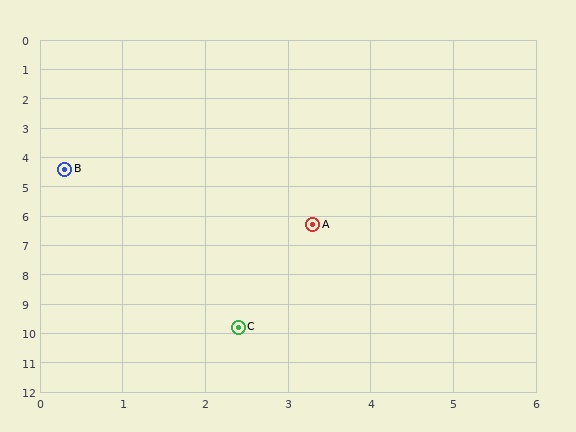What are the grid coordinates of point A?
Point A is at approximately (3.3, 6.3).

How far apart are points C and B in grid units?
Points C and B are about 5.8 grid units apart.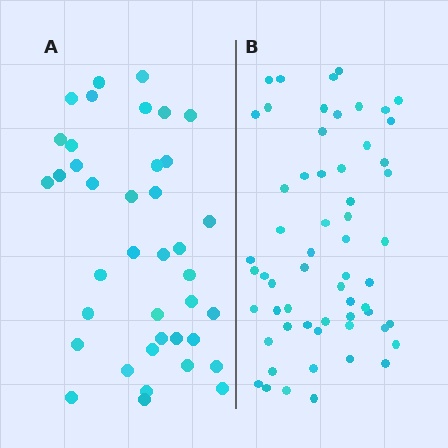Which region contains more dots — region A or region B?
Region B (the right region) has more dots.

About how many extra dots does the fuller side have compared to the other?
Region B has approximately 20 more dots than region A.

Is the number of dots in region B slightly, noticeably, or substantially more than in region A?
Region B has substantially more. The ratio is roughly 1.5 to 1.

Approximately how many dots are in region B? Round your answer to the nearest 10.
About 60 dots. (The exact count is 59, which rounds to 60.)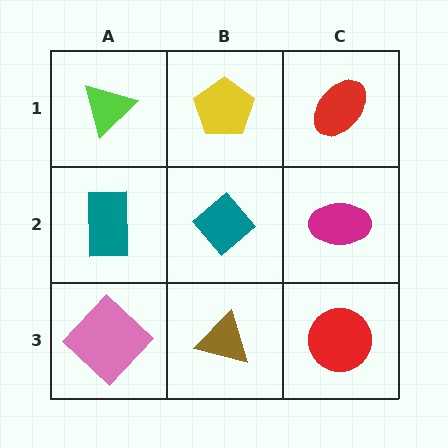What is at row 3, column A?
A pink diamond.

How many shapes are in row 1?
3 shapes.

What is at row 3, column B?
A brown triangle.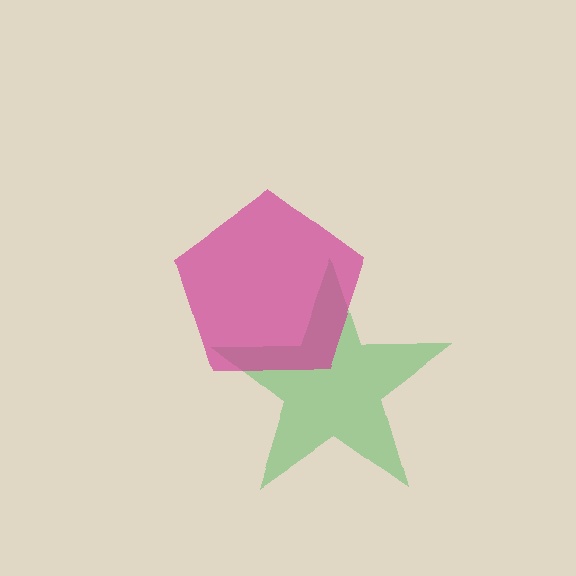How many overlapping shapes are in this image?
There are 2 overlapping shapes in the image.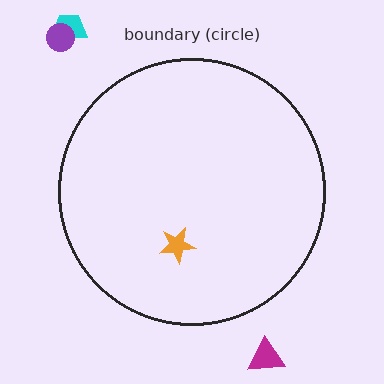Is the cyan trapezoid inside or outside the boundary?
Outside.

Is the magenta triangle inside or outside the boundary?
Outside.